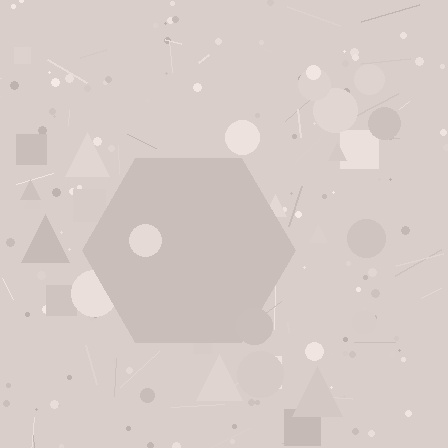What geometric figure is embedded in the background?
A hexagon is embedded in the background.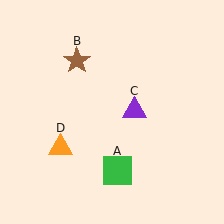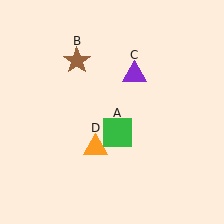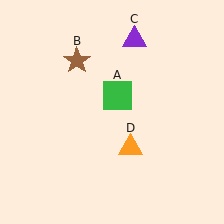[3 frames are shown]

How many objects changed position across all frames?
3 objects changed position: green square (object A), purple triangle (object C), orange triangle (object D).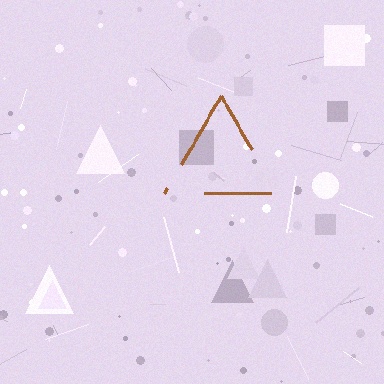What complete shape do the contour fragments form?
The contour fragments form a triangle.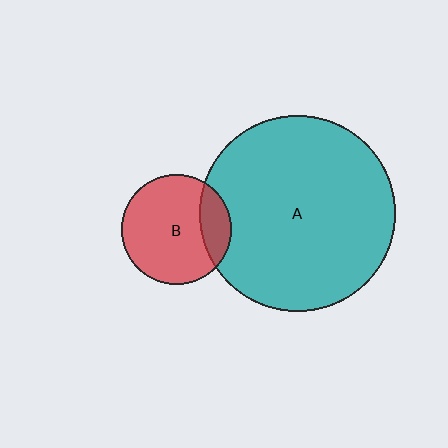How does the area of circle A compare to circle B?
Approximately 3.2 times.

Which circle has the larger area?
Circle A (teal).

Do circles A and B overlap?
Yes.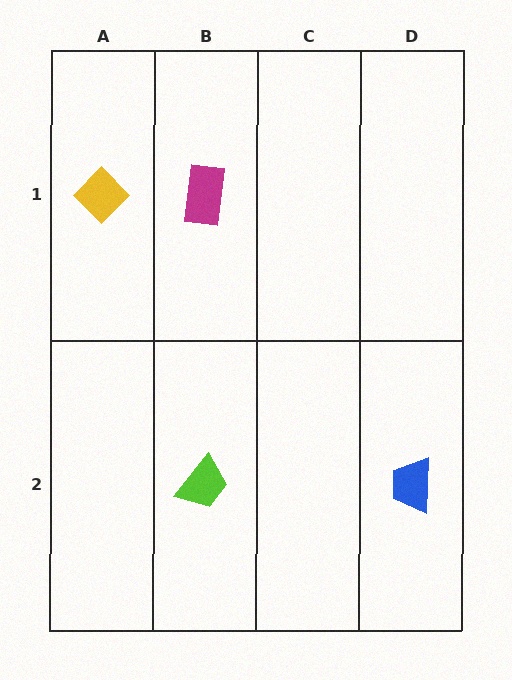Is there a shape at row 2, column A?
No, that cell is empty.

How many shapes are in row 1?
2 shapes.